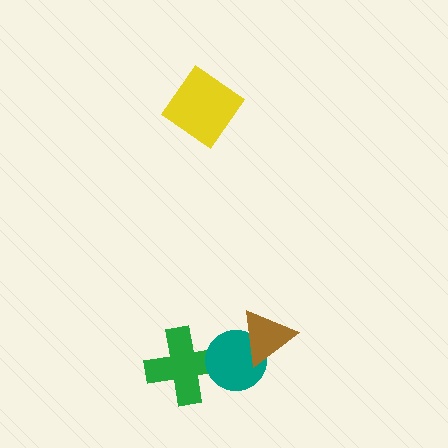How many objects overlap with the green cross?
1 object overlaps with the green cross.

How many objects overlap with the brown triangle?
1 object overlaps with the brown triangle.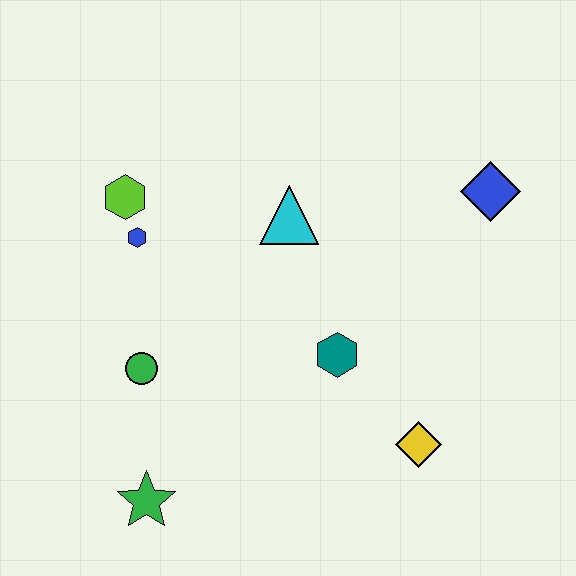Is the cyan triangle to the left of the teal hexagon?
Yes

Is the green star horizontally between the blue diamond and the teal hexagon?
No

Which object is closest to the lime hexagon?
The blue hexagon is closest to the lime hexagon.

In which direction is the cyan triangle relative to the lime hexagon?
The cyan triangle is to the right of the lime hexagon.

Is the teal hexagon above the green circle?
Yes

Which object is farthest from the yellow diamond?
The lime hexagon is farthest from the yellow diamond.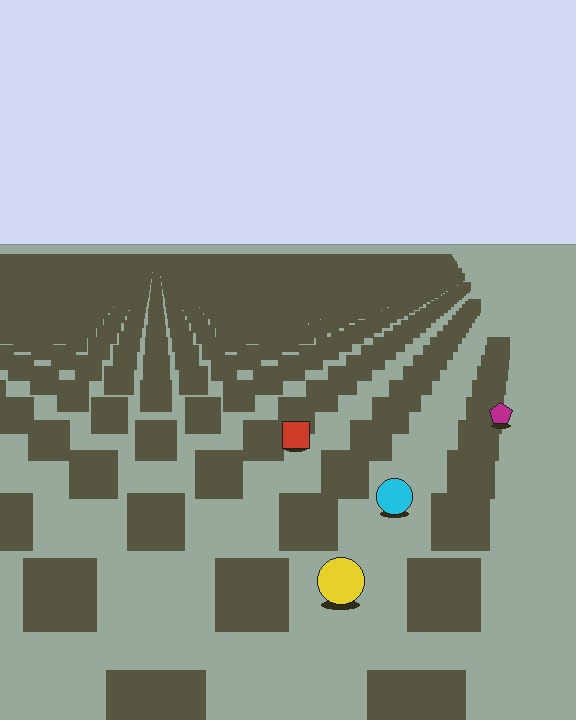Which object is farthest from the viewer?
The magenta pentagon is farthest from the viewer. It appears smaller and the ground texture around it is denser.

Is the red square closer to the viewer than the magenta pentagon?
Yes. The red square is closer — you can tell from the texture gradient: the ground texture is coarser near it.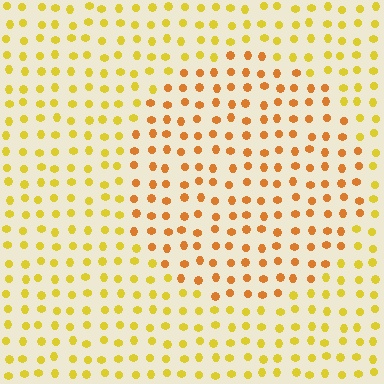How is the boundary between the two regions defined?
The boundary is defined purely by a slight shift in hue (about 28 degrees). Spacing, size, and orientation are identical on both sides.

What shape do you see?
I see a circle.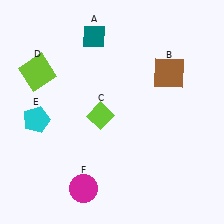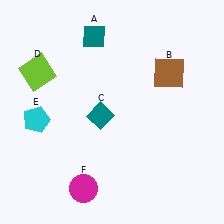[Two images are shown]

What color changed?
The diamond (C) changed from lime in Image 1 to teal in Image 2.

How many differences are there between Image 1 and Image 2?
There is 1 difference between the two images.